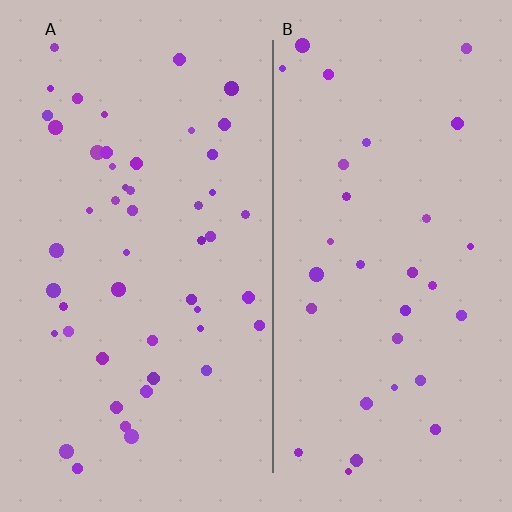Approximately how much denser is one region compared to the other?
Approximately 1.5× — region A over region B.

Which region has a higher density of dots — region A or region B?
A (the left).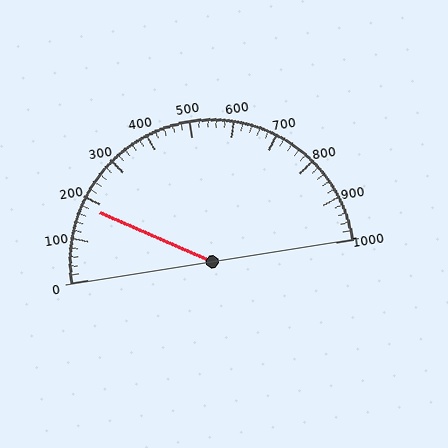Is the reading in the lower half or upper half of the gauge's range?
The reading is in the lower half of the range (0 to 1000).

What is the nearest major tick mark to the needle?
The nearest major tick mark is 200.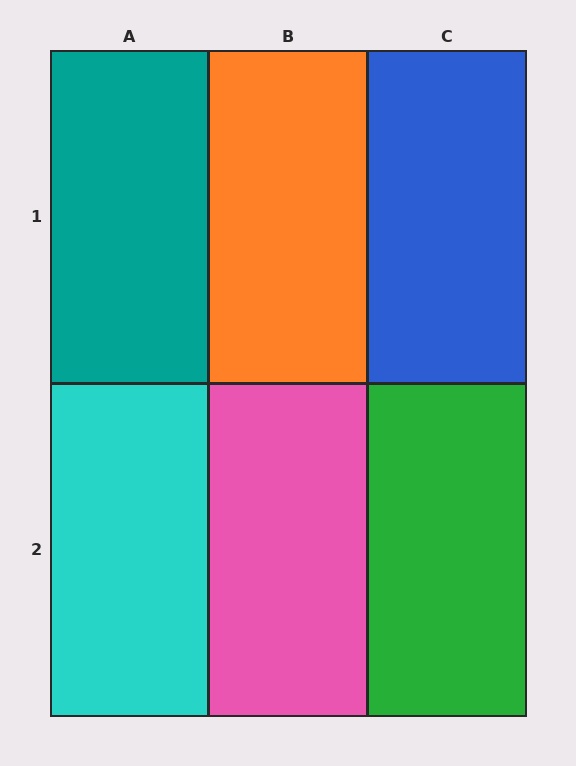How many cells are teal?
1 cell is teal.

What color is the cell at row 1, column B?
Orange.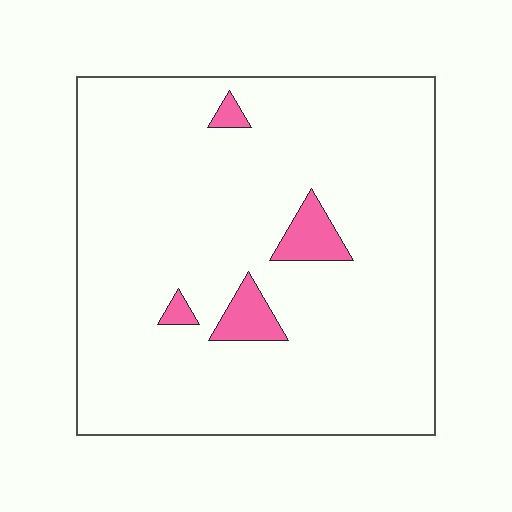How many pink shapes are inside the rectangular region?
4.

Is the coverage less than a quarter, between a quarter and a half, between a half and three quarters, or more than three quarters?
Less than a quarter.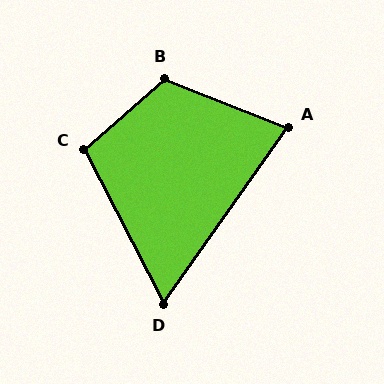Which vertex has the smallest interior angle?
D, at approximately 62 degrees.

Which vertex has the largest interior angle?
B, at approximately 118 degrees.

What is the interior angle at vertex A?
Approximately 76 degrees (acute).